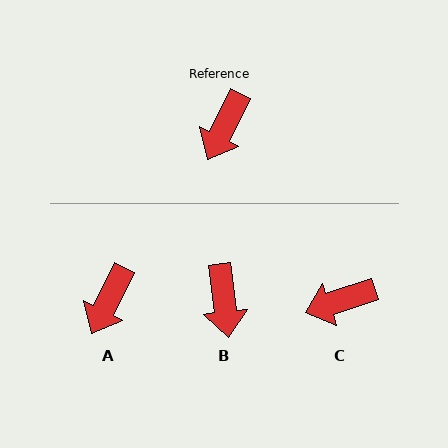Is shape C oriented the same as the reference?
No, it is off by about 45 degrees.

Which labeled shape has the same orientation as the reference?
A.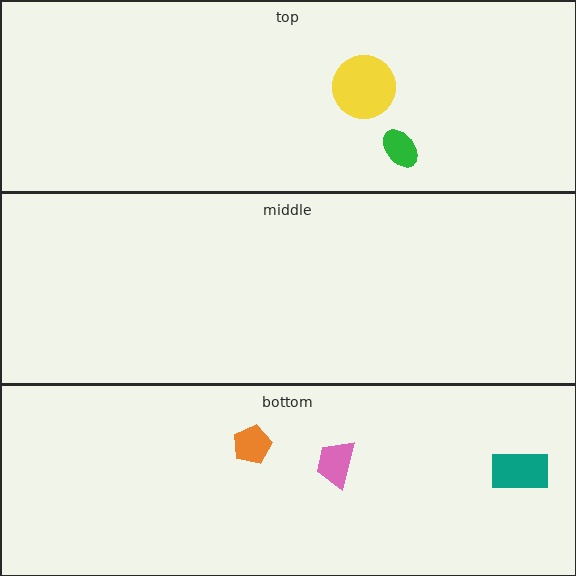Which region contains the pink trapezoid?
The bottom region.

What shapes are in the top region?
The green ellipse, the yellow circle.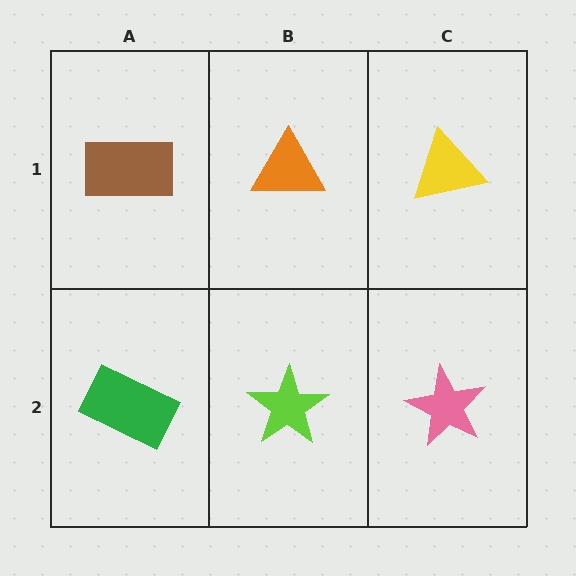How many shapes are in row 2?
3 shapes.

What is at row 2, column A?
A green rectangle.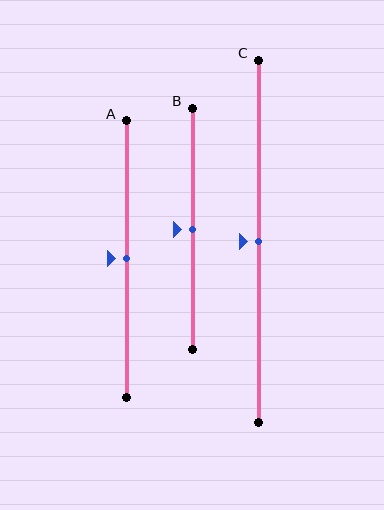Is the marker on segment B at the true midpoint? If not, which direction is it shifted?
Yes, the marker on segment B is at the true midpoint.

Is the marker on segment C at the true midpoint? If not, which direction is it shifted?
Yes, the marker on segment C is at the true midpoint.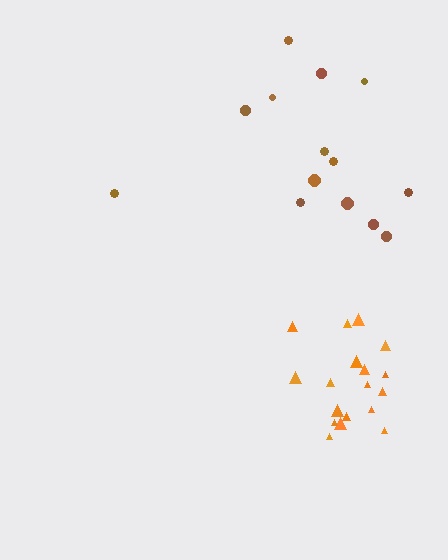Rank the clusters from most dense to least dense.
orange, brown.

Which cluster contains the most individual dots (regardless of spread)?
Orange (18).